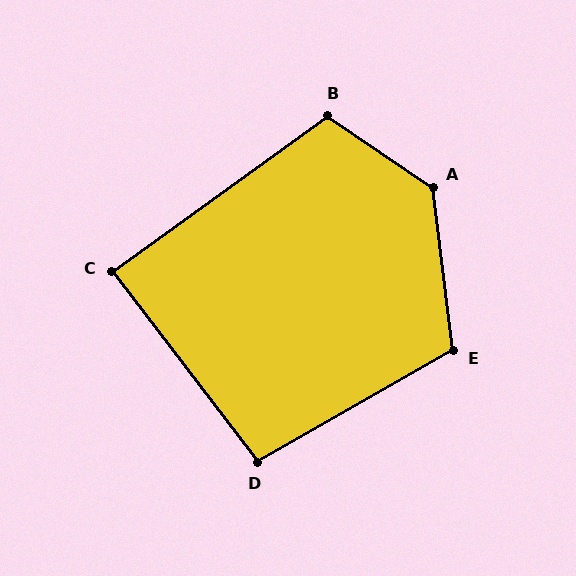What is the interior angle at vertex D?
Approximately 98 degrees (obtuse).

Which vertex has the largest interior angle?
A, at approximately 131 degrees.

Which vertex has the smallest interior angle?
C, at approximately 88 degrees.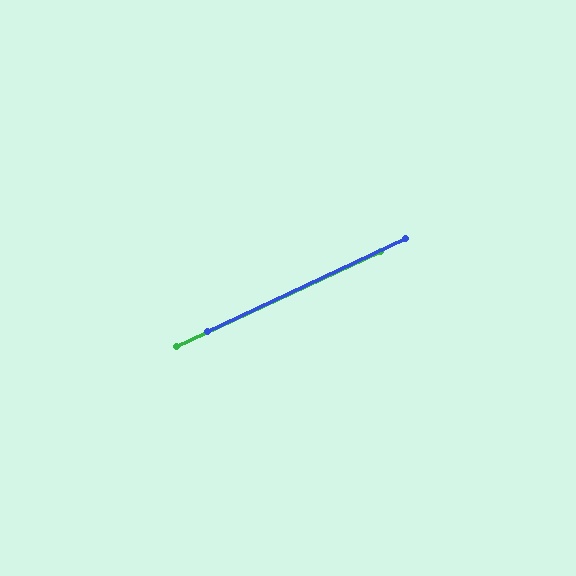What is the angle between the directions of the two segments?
Approximately 0 degrees.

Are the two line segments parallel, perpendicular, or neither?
Parallel — their directions differ by only 0.4°.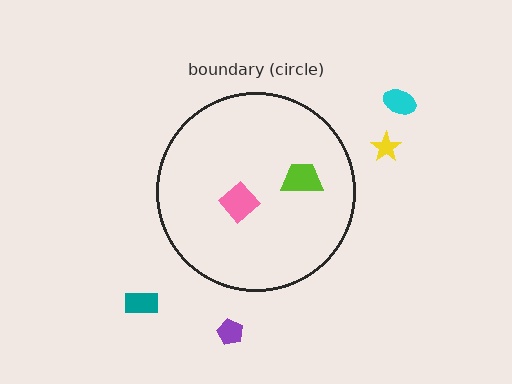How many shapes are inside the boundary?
2 inside, 4 outside.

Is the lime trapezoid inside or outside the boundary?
Inside.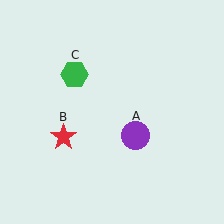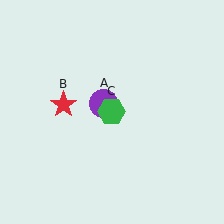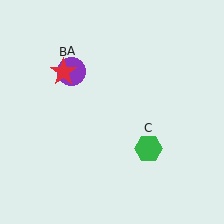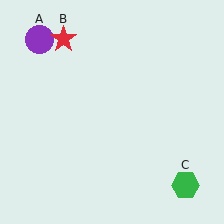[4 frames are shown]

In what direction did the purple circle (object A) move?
The purple circle (object A) moved up and to the left.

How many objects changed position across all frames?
3 objects changed position: purple circle (object A), red star (object B), green hexagon (object C).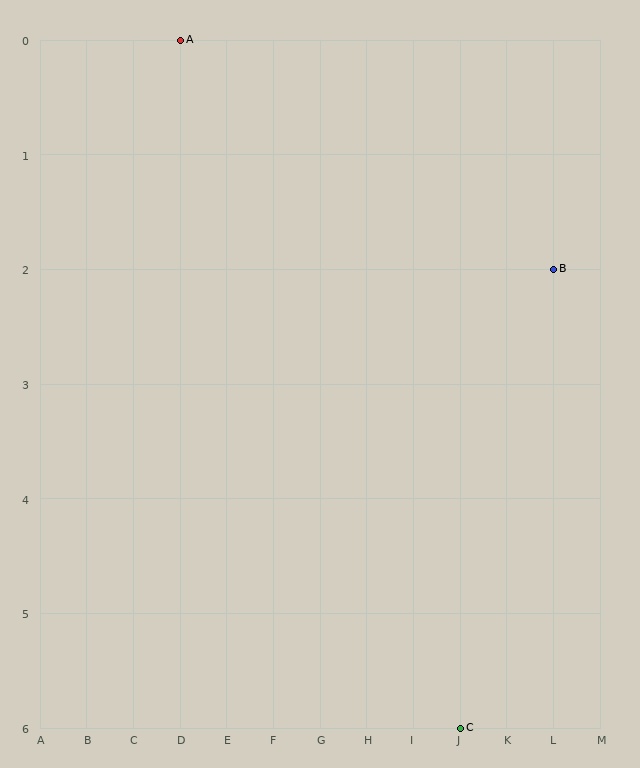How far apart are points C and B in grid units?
Points C and B are 2 columns and 4 rows apart (about 4.5 grid units diagonally).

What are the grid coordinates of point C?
Point C is at grid coordinates (J, 6).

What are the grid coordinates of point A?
Point A is at grid coordinates (D, 0).